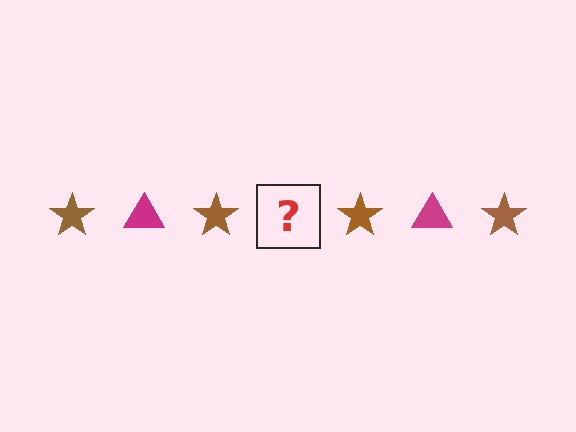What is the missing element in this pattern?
The missing element is a magenta triangle.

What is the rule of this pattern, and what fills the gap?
The rule is that the pattern alternates between brown star and magenta triangle. The gap should be filled with a magenta triangle.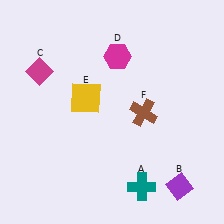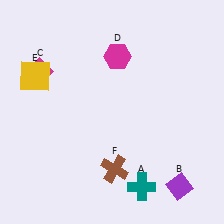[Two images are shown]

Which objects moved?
The objects that moved are: the yellow square (E), the brown cross (F).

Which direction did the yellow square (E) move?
The yellow square (E) moved left.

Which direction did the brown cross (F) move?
The brown cross (F) moved down.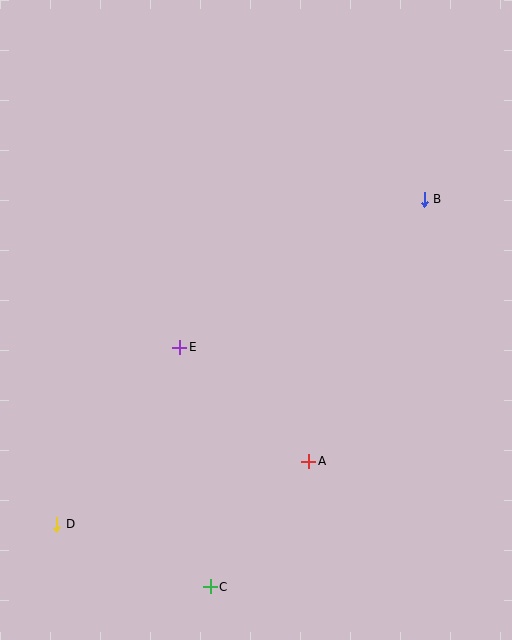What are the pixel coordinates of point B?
Point B is at (424, 199).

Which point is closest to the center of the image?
Point E at (180, 347) is closest to the center.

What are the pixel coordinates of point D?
Point D is at (57, 524).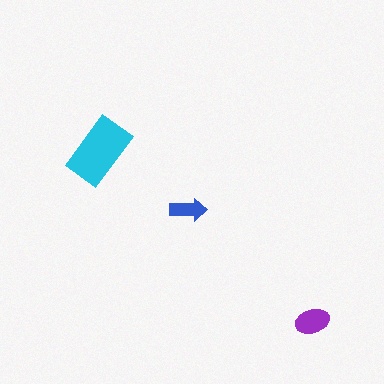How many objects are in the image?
There are 3 objects in the image.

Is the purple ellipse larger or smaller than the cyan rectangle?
Smaller.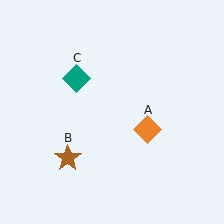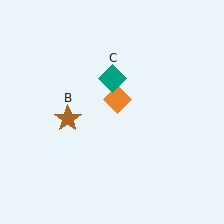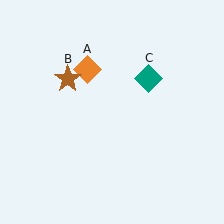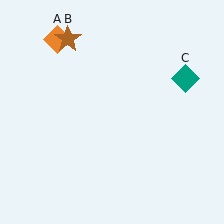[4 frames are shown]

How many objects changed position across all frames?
3 objects changed position: orange diamond (object A), brown star (object B), teal diamond (object C).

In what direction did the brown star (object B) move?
The brown star (object B) moved up.